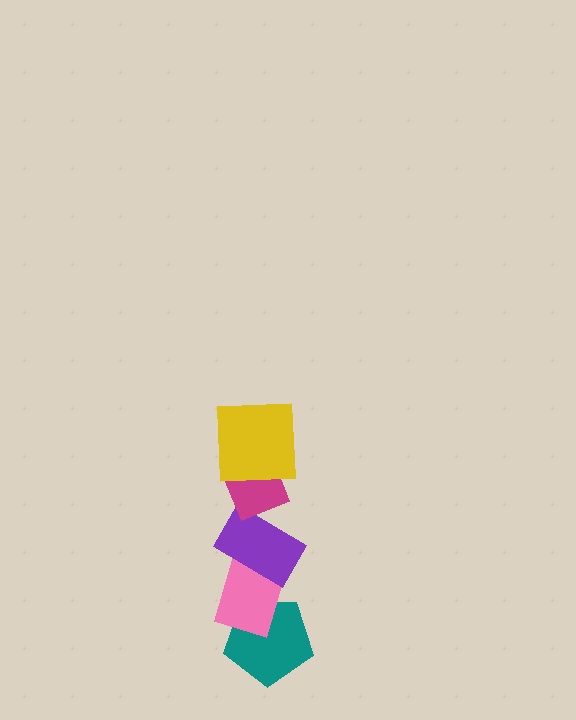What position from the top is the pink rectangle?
The pink rectangle is 4th from the top.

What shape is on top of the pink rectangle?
The purple rectangle is on top of the pink rectangle.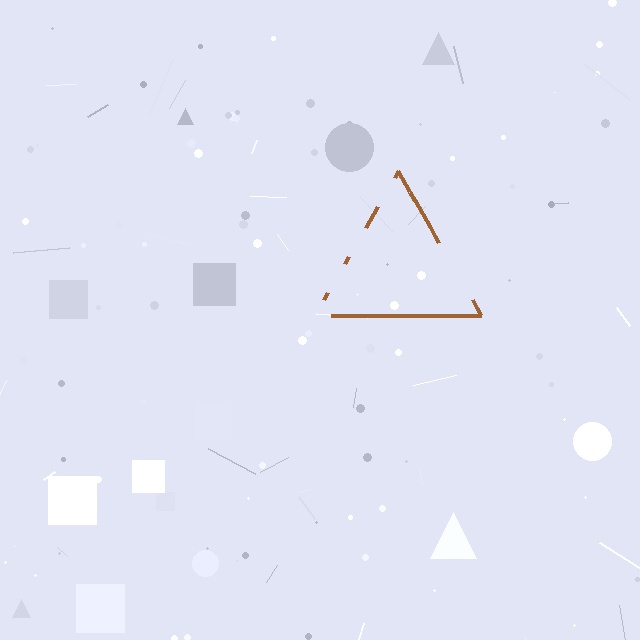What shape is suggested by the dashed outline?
The dashed outline suggests a triangle.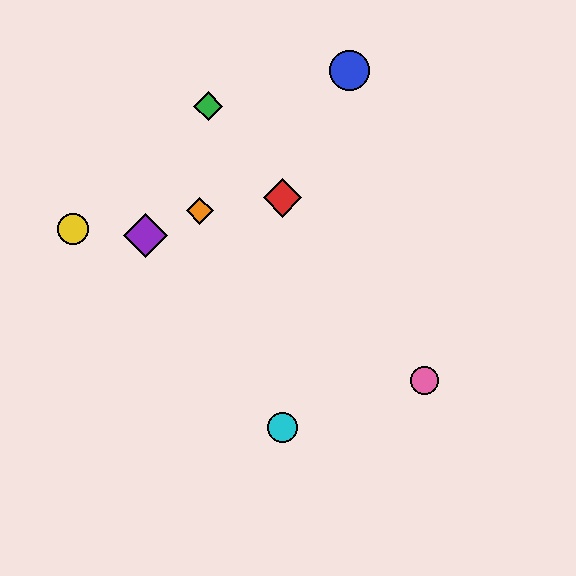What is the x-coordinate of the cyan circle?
The cyan circle is at x≈283.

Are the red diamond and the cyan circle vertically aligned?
Yes, both are at x≈283.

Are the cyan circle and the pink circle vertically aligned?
No, the cyan circle is at x≈283 and the pink circle is at x≈425.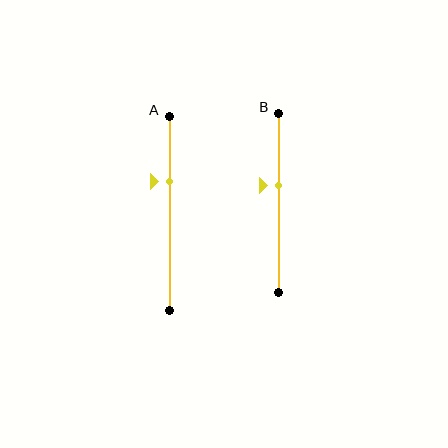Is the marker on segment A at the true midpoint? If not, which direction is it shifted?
No, the marker on segment A is shifted upward by about 16% of the segment length.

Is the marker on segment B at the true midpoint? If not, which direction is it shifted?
No, the marker on segment B is shifted upward by about 10% of the segment length.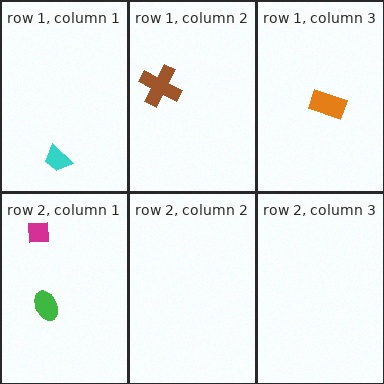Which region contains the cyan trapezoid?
The row 1, column 1 region.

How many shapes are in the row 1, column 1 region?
1.